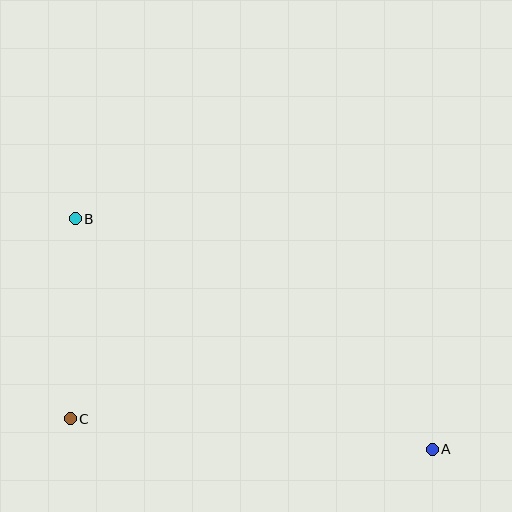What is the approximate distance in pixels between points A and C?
The distance between A and C is approximately 364 pixels.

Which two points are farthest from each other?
Points A and B are farthest from each other.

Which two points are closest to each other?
Points B and C are closest to each other.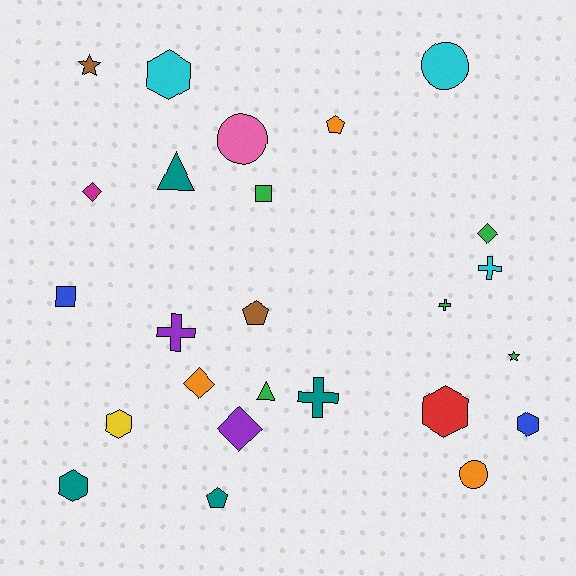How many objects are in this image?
There are 25 objects.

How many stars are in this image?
There are 2 stars.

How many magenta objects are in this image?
There is 1 magenta object.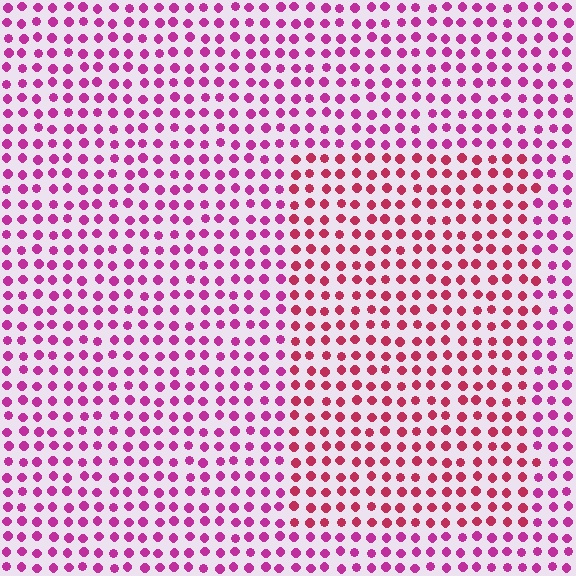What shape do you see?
I see a rectangle.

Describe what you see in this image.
The image is filled with small magenta elements in a uniform arrangement. A rectangle-shaped region is visible where the elements are tinted to a slightly different hue, forming a subtle color boundary.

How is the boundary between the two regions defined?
The boundary is defined purely by a slight shift in hue (about 28 degrees). Spacing, size, and orientation are identical on both sides.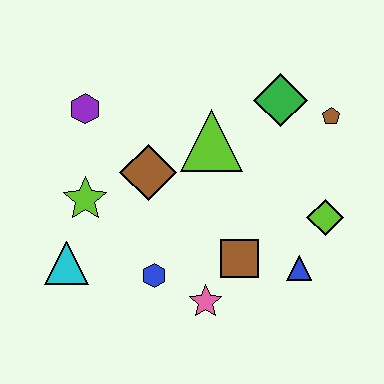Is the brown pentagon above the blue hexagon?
Yes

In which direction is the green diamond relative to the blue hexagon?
The green diamond is above the blue hexagon.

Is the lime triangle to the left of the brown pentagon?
Yes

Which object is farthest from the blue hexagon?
The brown pentagon is farthest from the blue hexagon.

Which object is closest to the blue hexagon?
The pink star is closest to the blue hexagon.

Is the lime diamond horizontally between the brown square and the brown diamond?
No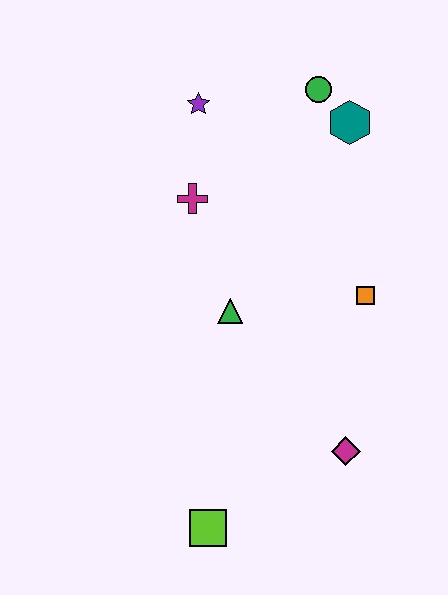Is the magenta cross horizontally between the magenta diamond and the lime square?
No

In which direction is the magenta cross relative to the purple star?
The magenta cross is below the purple star.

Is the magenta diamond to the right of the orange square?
No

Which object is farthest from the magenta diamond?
The purple star is farthest from the magenta diamond.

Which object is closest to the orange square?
The green triangle is closest to the orange square.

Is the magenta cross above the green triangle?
Yes